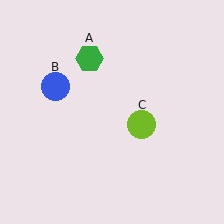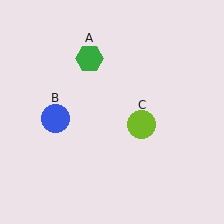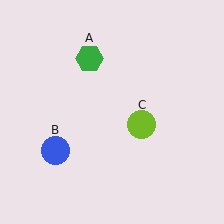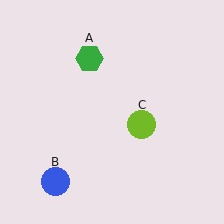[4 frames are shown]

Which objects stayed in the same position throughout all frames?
Green hexagon (object A) and lime circle (object C) remained stationary.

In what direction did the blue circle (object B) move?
The blue circle (object B) moved down.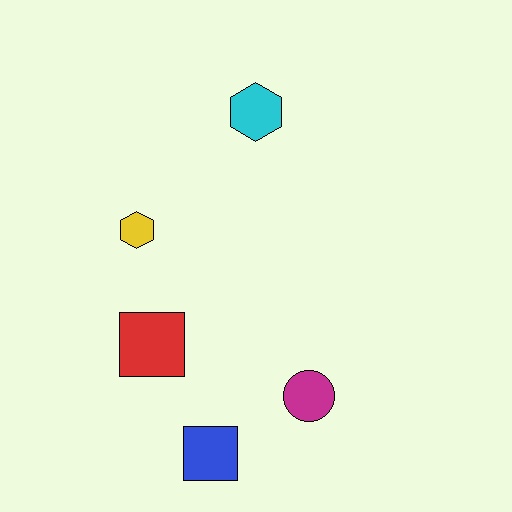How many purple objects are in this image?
There are no purple objects.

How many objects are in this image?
There are 5 objects.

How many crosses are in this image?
There are no crosses.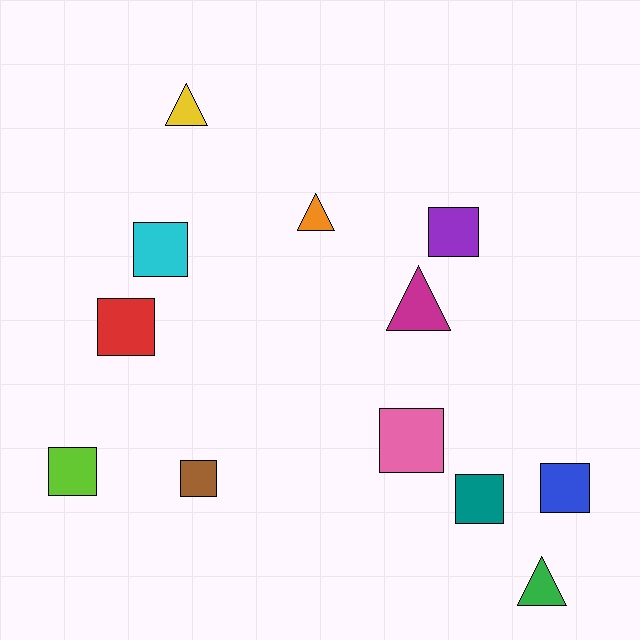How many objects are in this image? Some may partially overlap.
There are 12 objects.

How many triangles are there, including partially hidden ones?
There are 4 triangles.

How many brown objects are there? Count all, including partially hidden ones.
There is 1 brown object.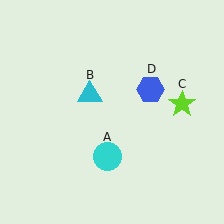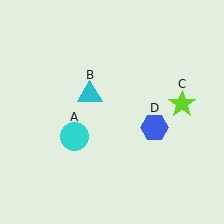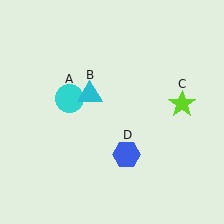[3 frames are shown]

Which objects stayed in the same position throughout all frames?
Cyan triangle (object B) and lime star (object C) remained stationary.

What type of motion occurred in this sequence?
The cyan circle (object A), blue hexagon (object D) rotated clockwise around the center of the scene.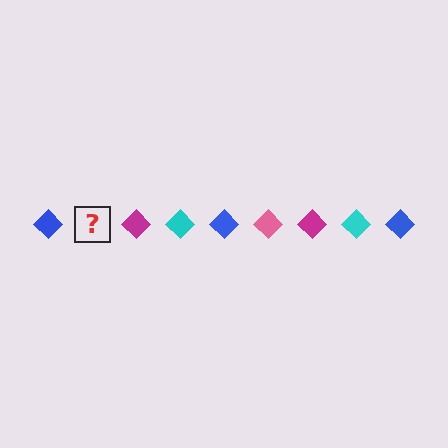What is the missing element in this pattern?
The missing element is a pink diamond.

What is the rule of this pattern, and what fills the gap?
The rule is that the pattern cycles through blue, pink, magenta, cyan diamonds. The gap should be filled with a pink diamond.